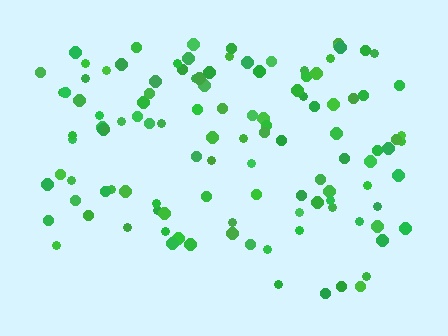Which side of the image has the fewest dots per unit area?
The bottom.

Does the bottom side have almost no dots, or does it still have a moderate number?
Still a moderate number, just noticeably fewer than the top.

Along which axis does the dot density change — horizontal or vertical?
Vertical.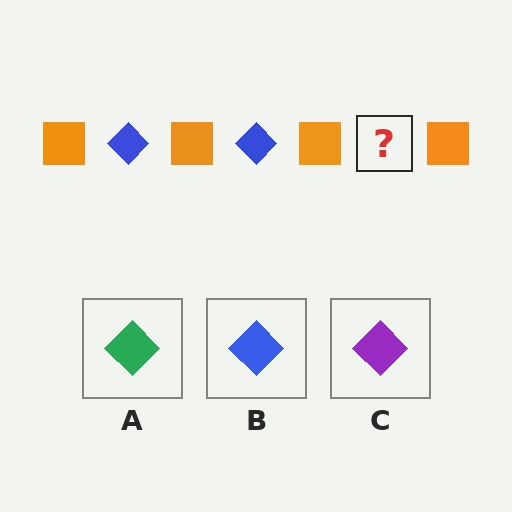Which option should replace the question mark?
Option B.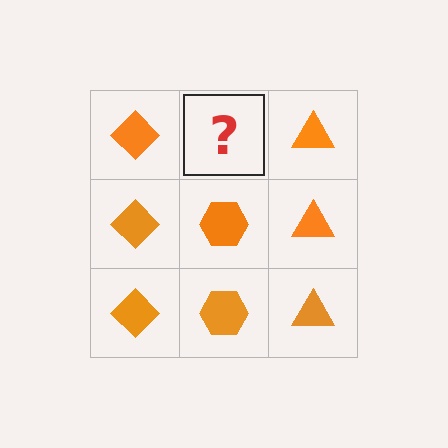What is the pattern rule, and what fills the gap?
The rule is that each column has a consistent shape. The gap should be filled with an orange hexagon.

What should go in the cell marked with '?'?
The missing cell should contain an orange hexagon.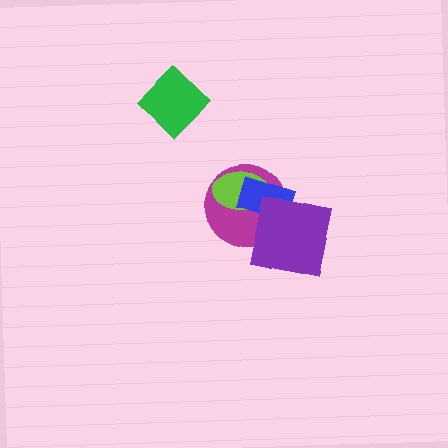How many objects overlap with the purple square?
3 objects overlap with the purple square.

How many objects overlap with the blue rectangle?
3 objects overlap with the blue rectangle.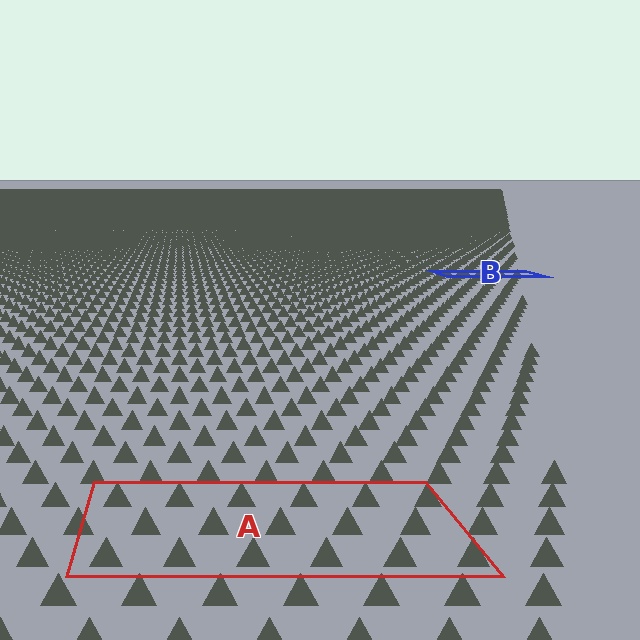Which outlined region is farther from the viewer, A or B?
Region B is farther from the viewer — the texture elements inside it appear smaller and more densely packed.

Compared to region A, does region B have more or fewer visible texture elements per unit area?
Region B has more texture elements per unit area — they are packed more densely because it is farther away.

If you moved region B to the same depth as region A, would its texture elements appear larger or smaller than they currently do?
They would appear larger. At a closer depth, the same texture elements are projected at a bigger on-screen size.